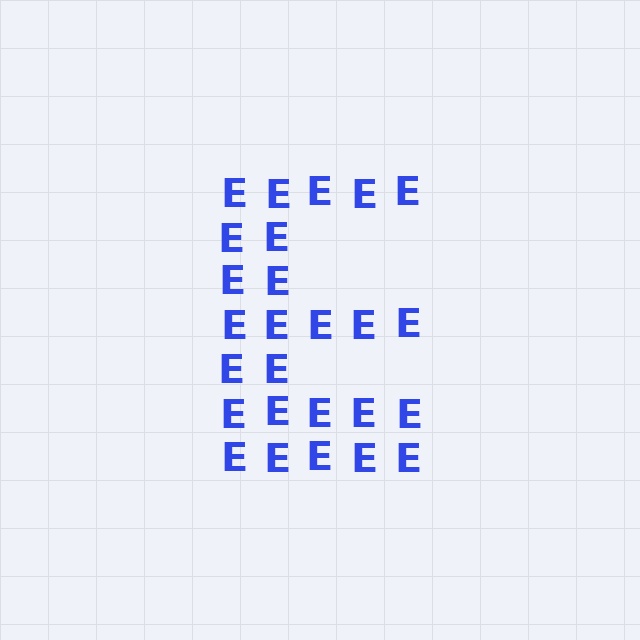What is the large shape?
The large shape is the letter E.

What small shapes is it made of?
It is made of small letter E's.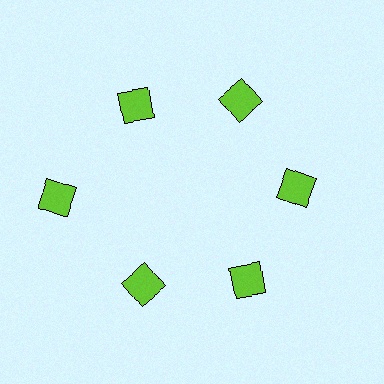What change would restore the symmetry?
The symmetry would be restored by moving it inward, back onto the ring so that all 6 squares sit at equal angles and equal distance from the center.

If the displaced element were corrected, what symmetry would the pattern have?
It would have 6-fold rotational symmetry — the pattern would map onto itself every 60 degrees.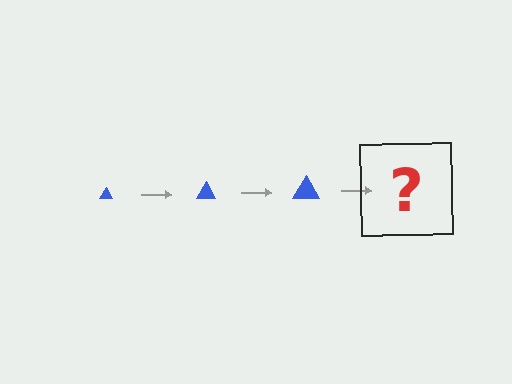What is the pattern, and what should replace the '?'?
The pattern is that the triangle gets progressively larger each step. The '?' should be a blue triangle, larger than the previous one.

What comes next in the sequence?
The next element should be a blue triangle, larger than the previous one.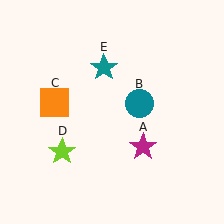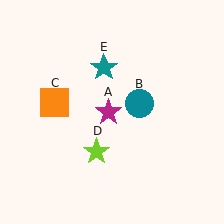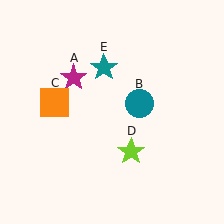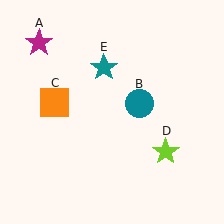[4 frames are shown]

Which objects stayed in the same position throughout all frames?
Teal circle (object B) and orange square (object C) and teal star (object E) remained stationary.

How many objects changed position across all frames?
2 objects changed position: magenta star (object A), lime star (object D).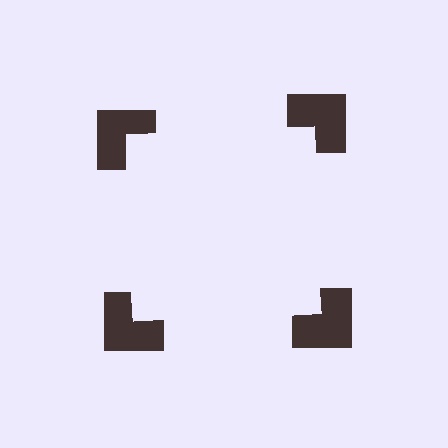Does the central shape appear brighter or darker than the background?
It typically appears slightly brighter than the background, even though no actual brightness change is drawn.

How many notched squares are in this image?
There are 4 — one at each vertex of the illusory square.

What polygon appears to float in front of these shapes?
An illusory square — its edges are inferred from the aligned wedge cuts in the notched squares, not physically drawn.